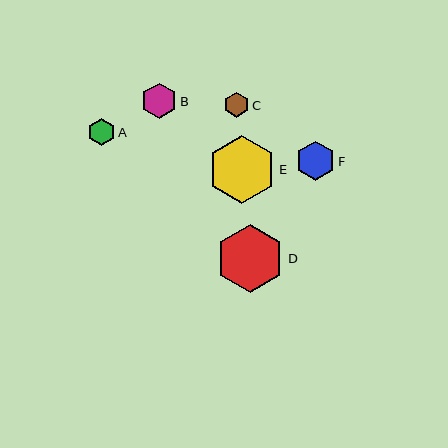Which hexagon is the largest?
Hexagon D is the largest with a size of approximately 68 pixels.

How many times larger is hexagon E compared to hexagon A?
Hexagon E is approximately 2.5 times the size of hexagon A.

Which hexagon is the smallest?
Hexagon C is the smallest with a size of approximately 25 pixels.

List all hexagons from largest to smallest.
From largest to smallest: D, E, F, B, A, C.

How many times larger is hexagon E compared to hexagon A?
Hexagon E is approximately 2.5 times the size of hexagon A.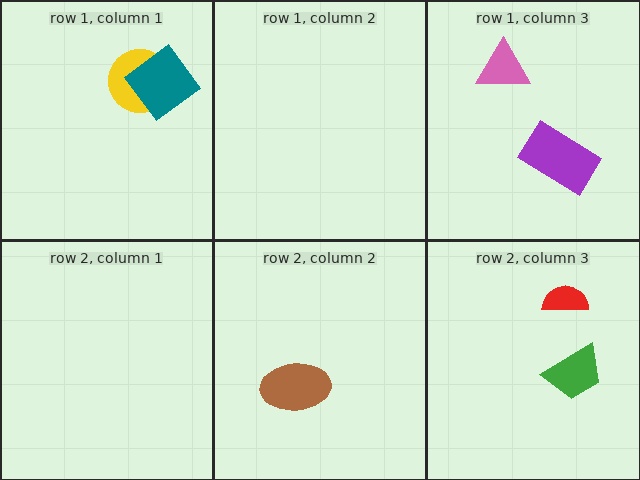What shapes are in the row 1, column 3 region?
The pink triangle, the purple rectangle.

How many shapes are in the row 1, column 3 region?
2.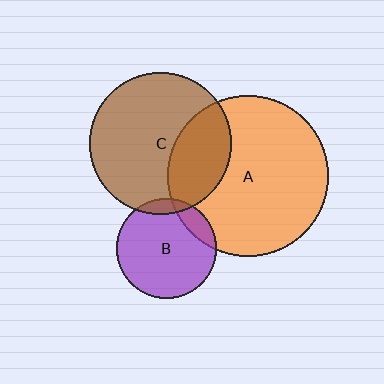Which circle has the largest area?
Circle A (orange).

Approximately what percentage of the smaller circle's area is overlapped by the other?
Approximately 30%.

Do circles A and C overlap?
Yes.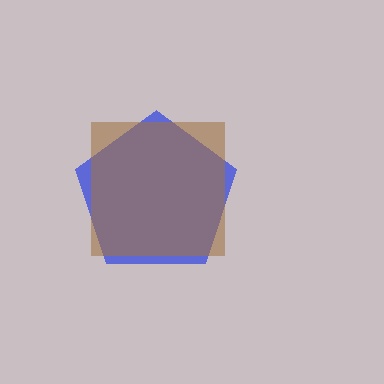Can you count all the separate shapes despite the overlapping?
Yes, there are 2 separate shapes.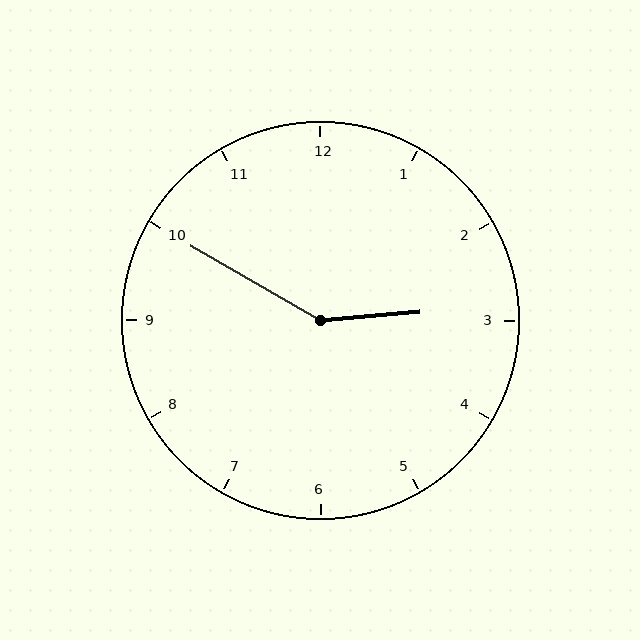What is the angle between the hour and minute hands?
Approximately 145 degrees.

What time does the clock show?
2:50.